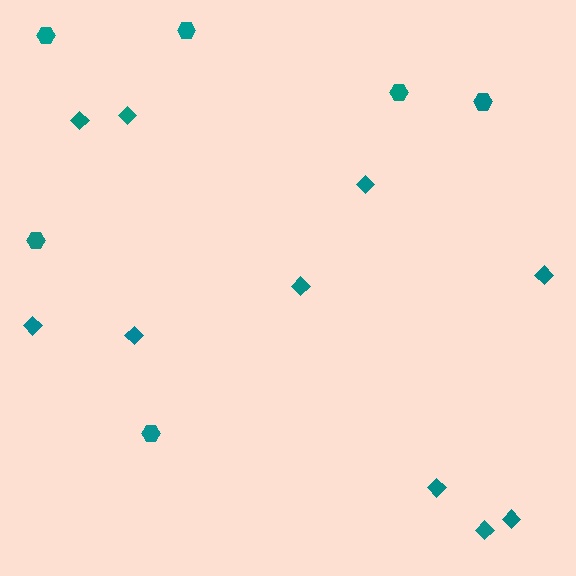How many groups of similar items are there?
There are 2 groups: one group of diamonds (10) and one group of hexagons (6).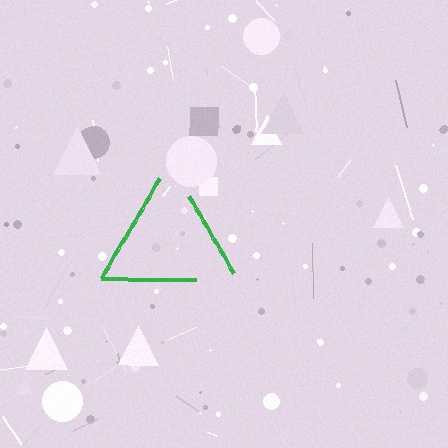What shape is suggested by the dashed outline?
The dashed outline suggests a triangle.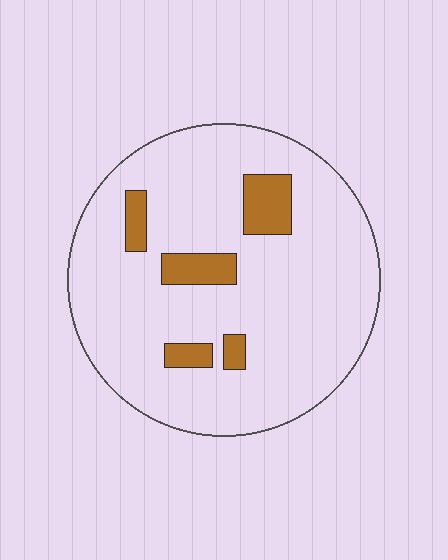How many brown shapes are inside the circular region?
5.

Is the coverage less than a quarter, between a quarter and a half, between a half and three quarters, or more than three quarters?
Less than a quarter.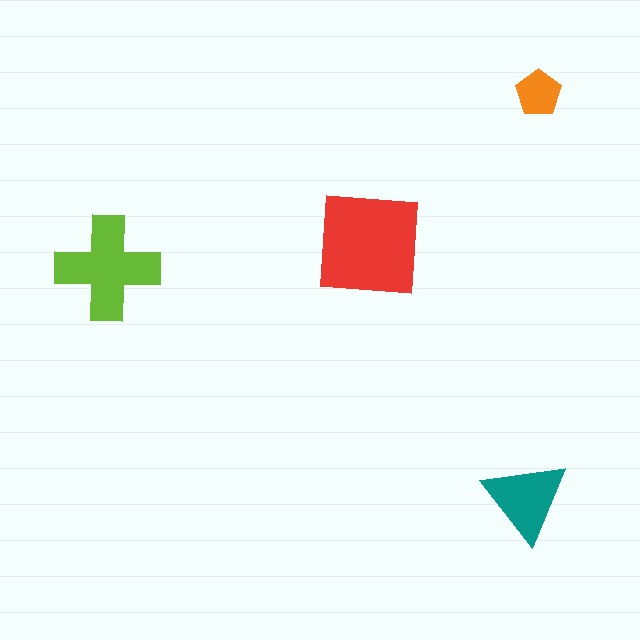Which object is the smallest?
The orange pentagon.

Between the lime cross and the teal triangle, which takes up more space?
The lime cross.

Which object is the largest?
The red square.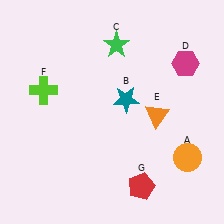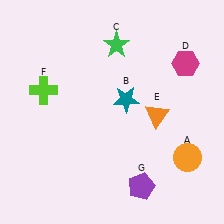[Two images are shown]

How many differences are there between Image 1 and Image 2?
There is 1 difference between the two images.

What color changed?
The pentagon (G) changed from red in Image 1 to purple in Image 2.